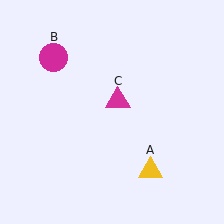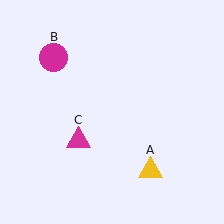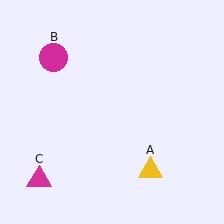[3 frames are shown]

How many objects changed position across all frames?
1 object changed position: magenta triangle (object C).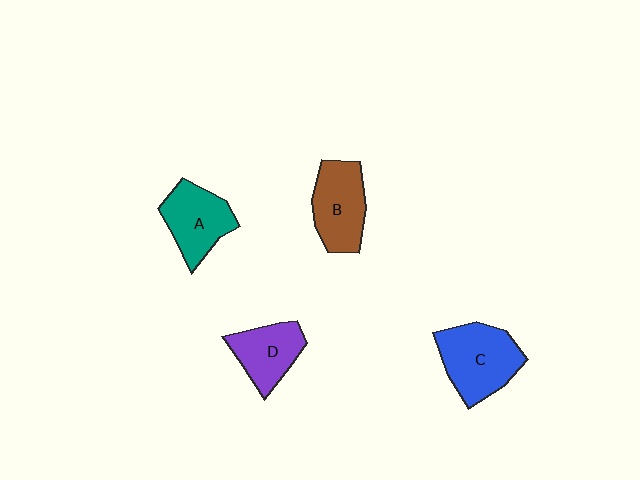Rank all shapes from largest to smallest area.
From largest to smallest: C (blue), B (brown), A (teal), D (purple).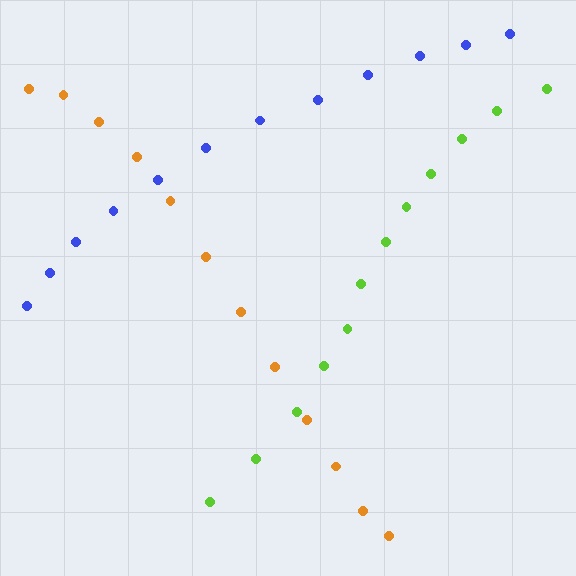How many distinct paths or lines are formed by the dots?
There are 3 distinct paths.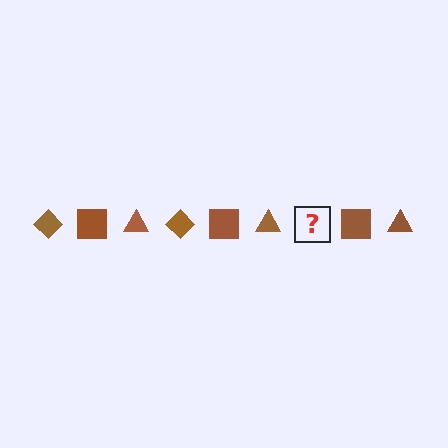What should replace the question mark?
The question mark should be replaced with a brown diamond.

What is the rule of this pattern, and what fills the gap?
The rule is that the pattern cycles through diamond, square, triangle shapes in brown. The gap should be filled with a brown diamond.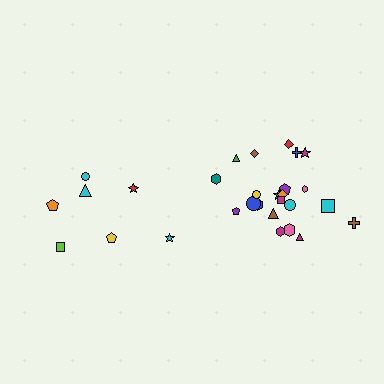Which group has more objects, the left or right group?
The right group.